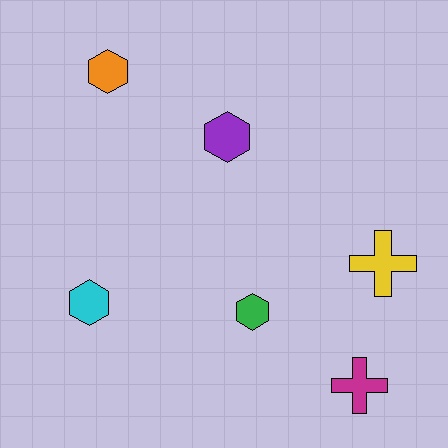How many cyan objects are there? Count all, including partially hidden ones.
There is 1 cyan object.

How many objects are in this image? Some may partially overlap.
There are 6 objects.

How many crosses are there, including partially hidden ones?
There are 2 crosses.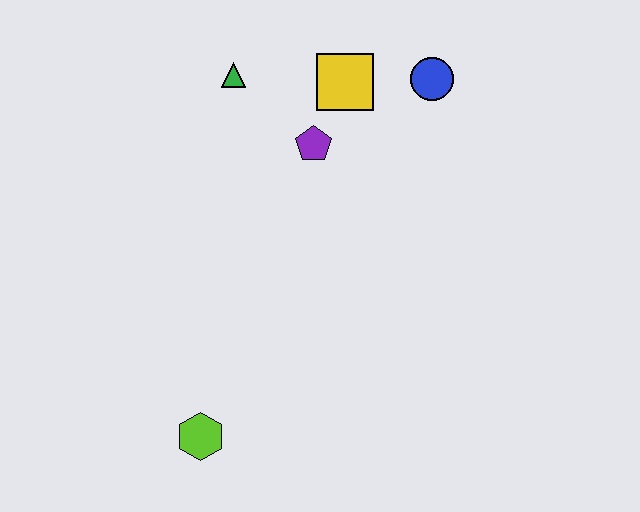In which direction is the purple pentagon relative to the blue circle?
The purple pentagon is to the left of the blue circle.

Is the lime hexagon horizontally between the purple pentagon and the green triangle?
No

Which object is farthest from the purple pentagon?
The lime hexagon is farthest from the purple pentagon.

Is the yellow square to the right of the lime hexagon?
Yes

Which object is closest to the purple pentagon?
The yellow square is closest to the purple pentagon.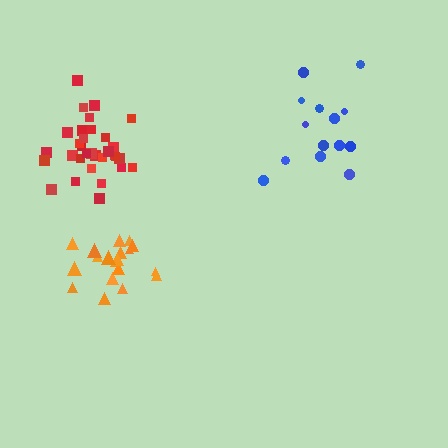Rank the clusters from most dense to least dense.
orange, red, blue.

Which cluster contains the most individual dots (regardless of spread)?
Red (32).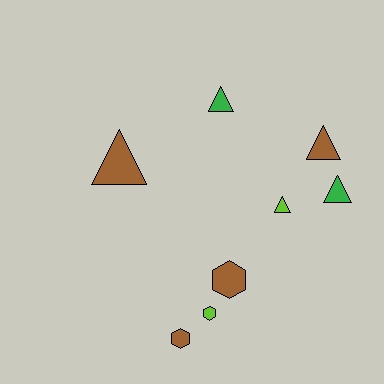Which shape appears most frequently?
Triangle, with 5 objects.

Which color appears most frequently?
Brown, with 4 objects.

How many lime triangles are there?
There is 1 lime triangle.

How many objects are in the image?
There are 8 objects.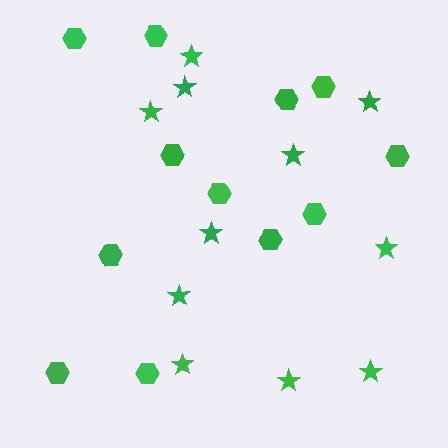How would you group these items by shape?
There are 2 groups: one group of stars (11) and one group of hexagons (12).